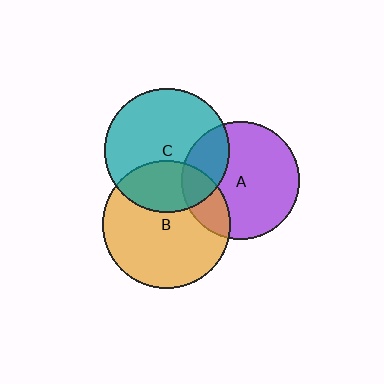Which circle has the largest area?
Circle B (orange).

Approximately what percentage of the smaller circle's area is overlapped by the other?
Approximately 25%.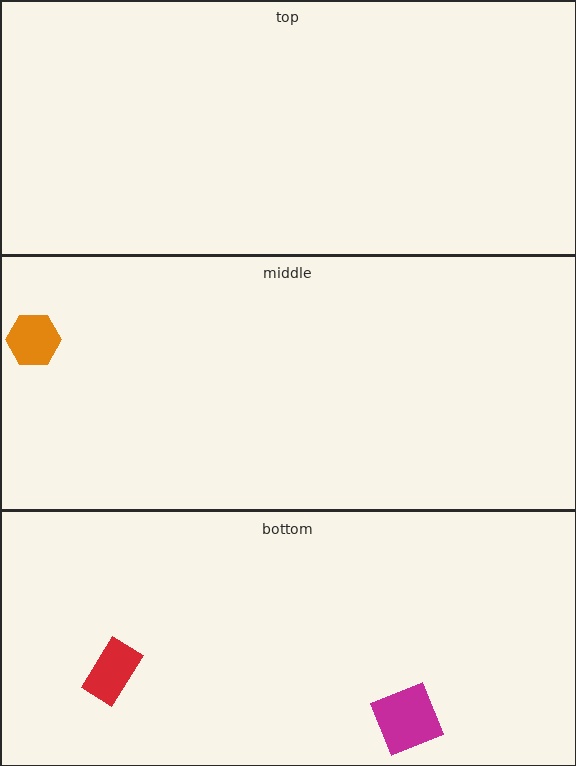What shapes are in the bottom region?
The red rectangle, the magenta square.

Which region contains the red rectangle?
The bottom region.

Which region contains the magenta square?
The bottom region.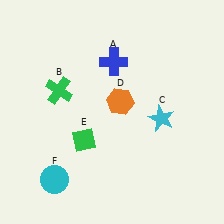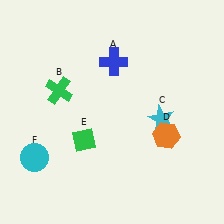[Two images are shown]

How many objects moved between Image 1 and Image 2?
2 objects moved between the two images.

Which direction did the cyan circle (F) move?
The cyan circle (F) moved up.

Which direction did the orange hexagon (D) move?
The orange hexagon (D) moved right.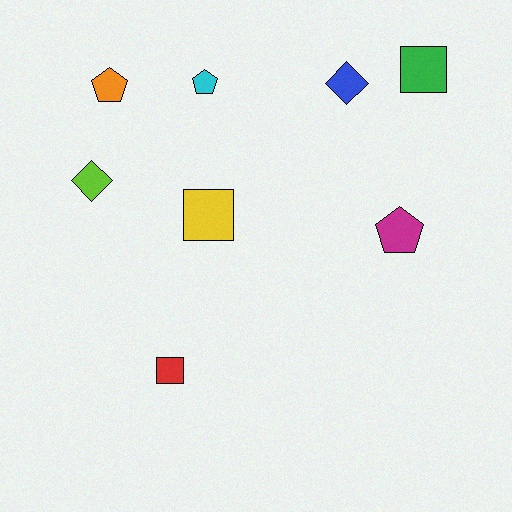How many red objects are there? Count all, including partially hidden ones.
There is 1 red object.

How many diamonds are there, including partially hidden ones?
There are 2 diamonds.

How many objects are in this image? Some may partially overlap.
There are 8 objects.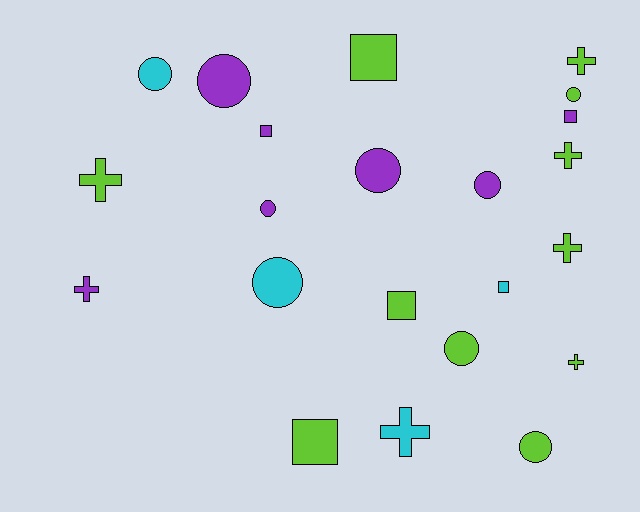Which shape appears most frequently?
Circle, with 9 objects.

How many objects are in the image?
There are 22 objects.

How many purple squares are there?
There are 2 purple squares.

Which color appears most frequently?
Lime, with 11 objects.